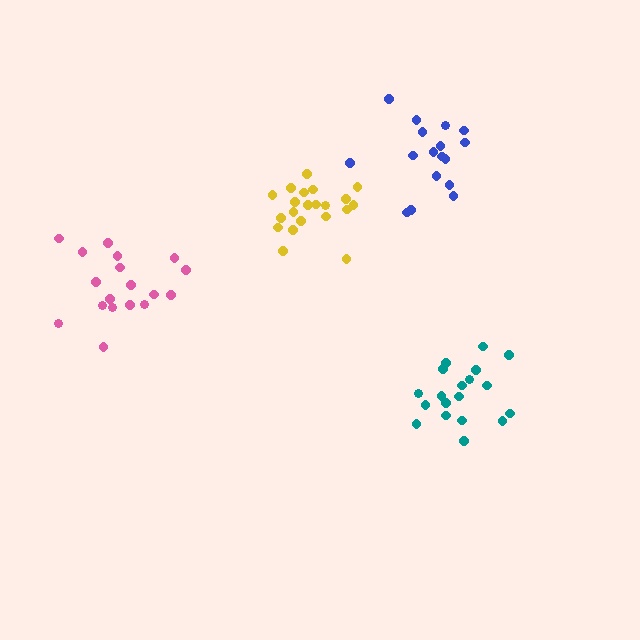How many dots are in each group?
Group 1: 21 dots, Group 2: 17 dots, Group 3: 19 dots, Group 4: 18 dots (75 total).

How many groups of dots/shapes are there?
There are 4 groups.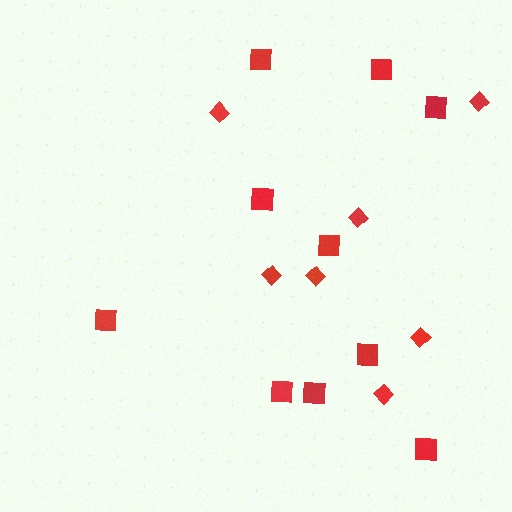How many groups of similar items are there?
There are 2 groups: one group of diamonds (7) and one group of squares (10).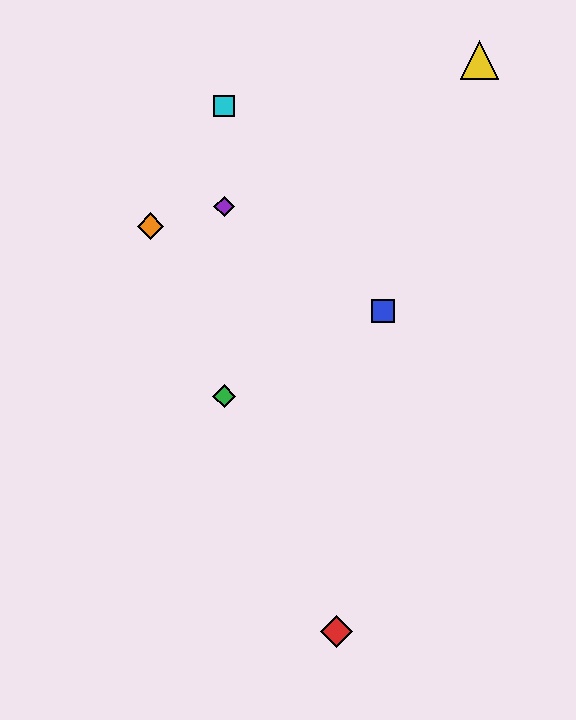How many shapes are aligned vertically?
3 shapes (the green diamond, the purple diamond, the cyan square) are aligned vertically.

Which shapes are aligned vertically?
The green diamond, the purple diamond, the cyan square are aligned vertically.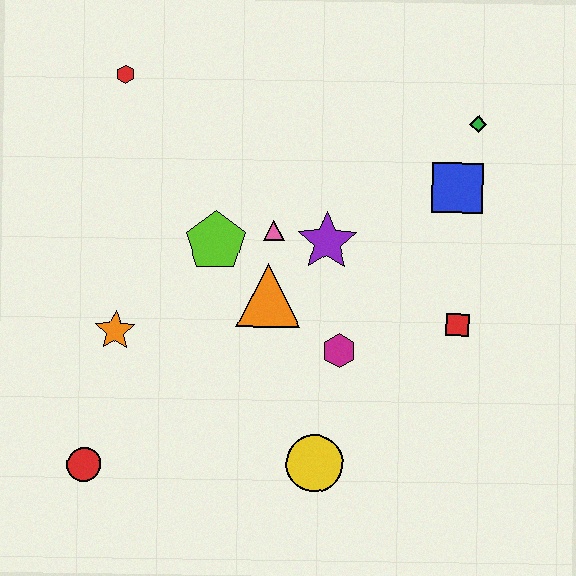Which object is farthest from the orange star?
The green diamond is farthest from the orange star.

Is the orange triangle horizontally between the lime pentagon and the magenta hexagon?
Yes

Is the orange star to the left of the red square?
Yes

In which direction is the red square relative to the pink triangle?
The red square is to the right of the pink triangle.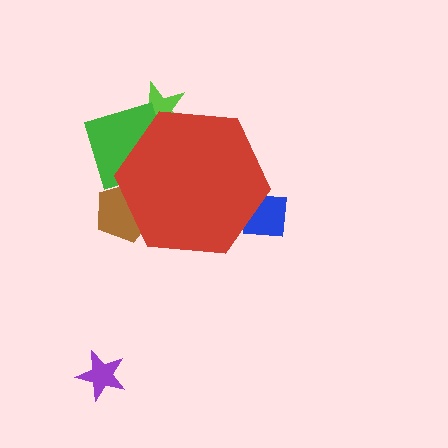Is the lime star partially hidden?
Yes, the lime star is partially hidden behind the red hexagon.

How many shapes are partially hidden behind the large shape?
4 shapes are partially hidden.